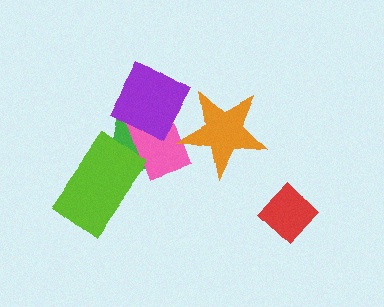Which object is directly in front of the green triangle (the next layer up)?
The pink rectangle is directly in front of the green triangle.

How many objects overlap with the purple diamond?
3 objects overlap with the purple diamond.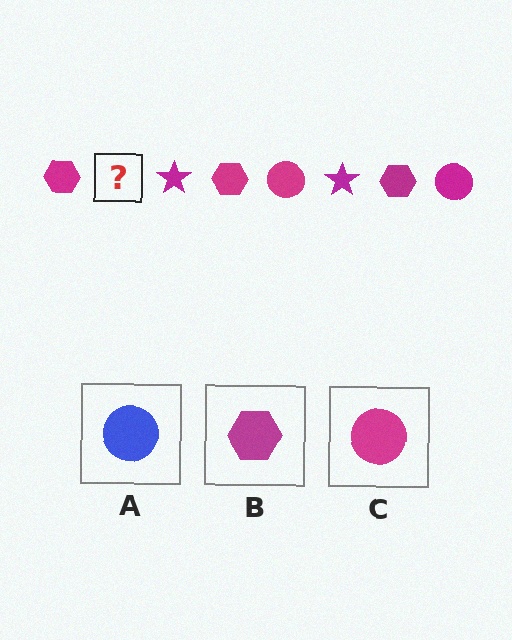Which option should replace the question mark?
Option C.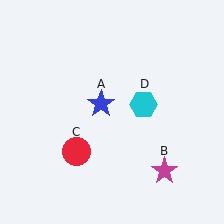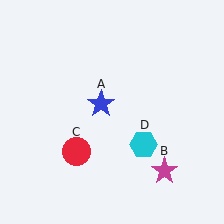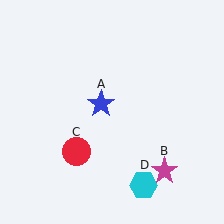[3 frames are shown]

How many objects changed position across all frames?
1 object changed position: cyan hexagon (object D).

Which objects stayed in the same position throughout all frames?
Blue star (object A) and magenta star (object B) and red circle (object C) remained stationary.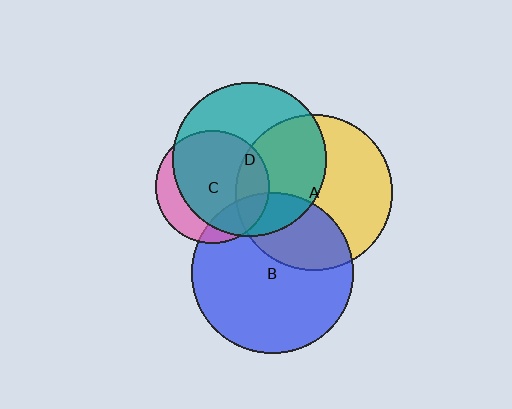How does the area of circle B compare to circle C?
Approximately 2.0 times.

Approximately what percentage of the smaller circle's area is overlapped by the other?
Approximately 35%.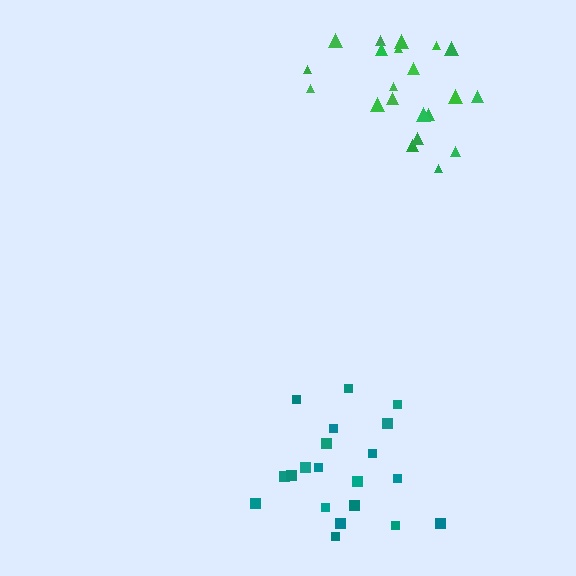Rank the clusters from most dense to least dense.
green, teal.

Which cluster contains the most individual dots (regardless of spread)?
Green (22).